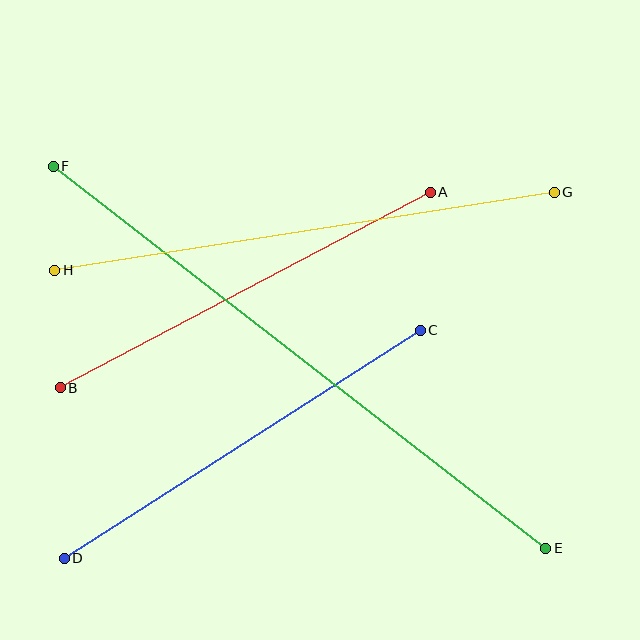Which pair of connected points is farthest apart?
Points E and F are farthest apart.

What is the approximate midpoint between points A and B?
The midpoint is at approximately (245, 290) pixels.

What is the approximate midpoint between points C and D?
The midpoint is at approximately (242, 444) pixels.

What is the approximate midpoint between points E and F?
The midpoint is at approximately (299, 357) pixels.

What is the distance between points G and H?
The distance is approximately 506 pixels.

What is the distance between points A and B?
The distance is approximately 419 pixels.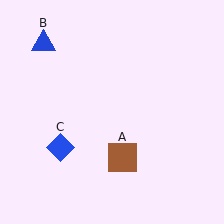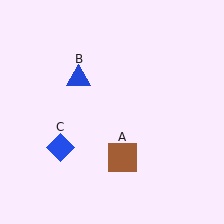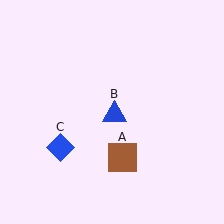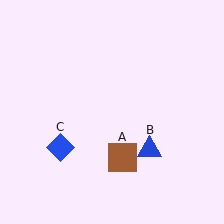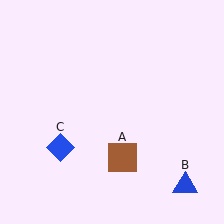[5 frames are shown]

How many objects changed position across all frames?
1 object changed position: blue triangle (object B).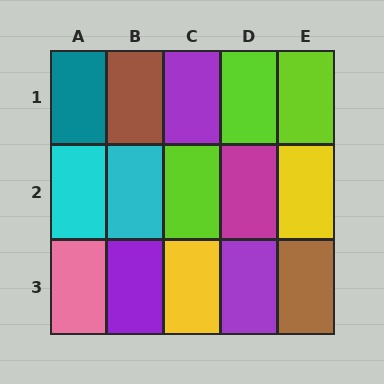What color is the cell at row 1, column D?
Lime.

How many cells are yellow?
2 cells are yellow.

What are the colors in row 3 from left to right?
Pink, purple, yellow, purple, brown.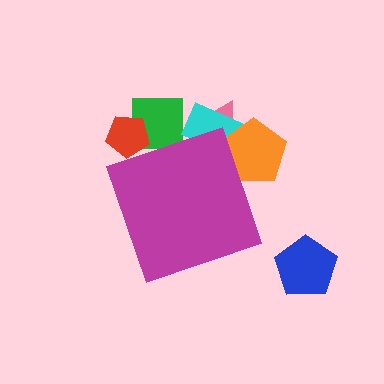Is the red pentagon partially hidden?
Yes, the red pentagon is partially hidden behind the magenta diamond.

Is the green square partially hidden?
Yes, the green square is partially hidden behind the magenta diamond.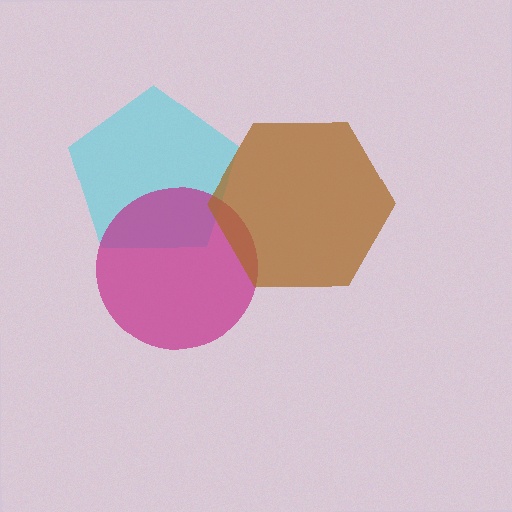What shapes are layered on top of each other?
The layered shapes are: a cyan pentagon, a magenta circle, a brown hexagon.